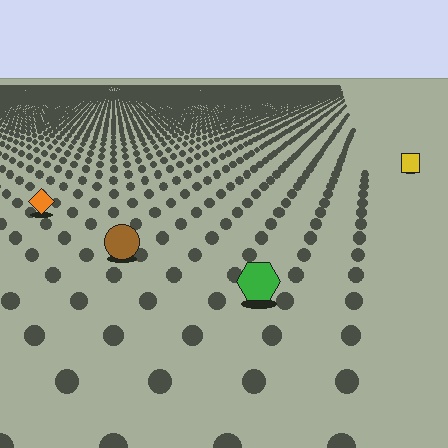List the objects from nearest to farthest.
From nearest to farthest: the green hexagon, the brown circle, the orange diamond, the yellow square.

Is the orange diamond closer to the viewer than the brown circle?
No. The brown circle is closer — you can tell from the texture gradient: the ground texture is coarser near it.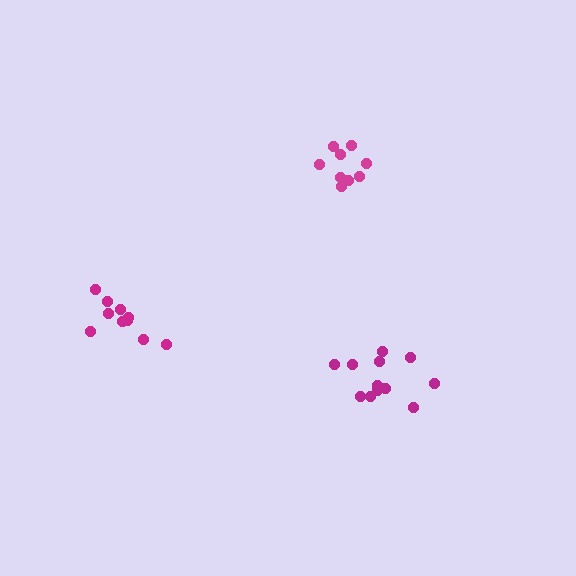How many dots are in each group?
Group 1: 9 dots, Group 2: 12 dots, Group 3: 10 dots (31 total).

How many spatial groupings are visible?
There are 3 spatial groupings.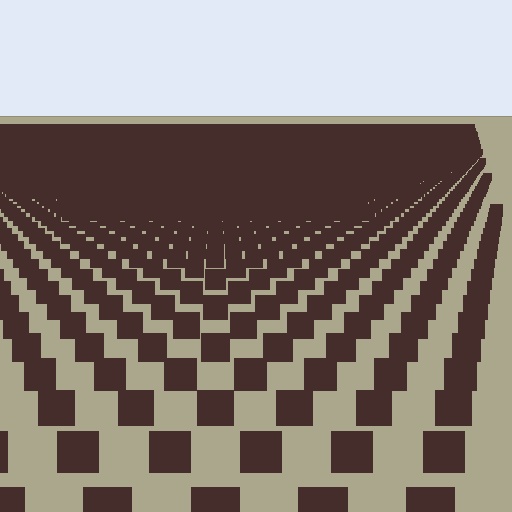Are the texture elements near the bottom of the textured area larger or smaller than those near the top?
Larger. Near the bottom, elements are closer to the viewer and appear at a bigger on-screen size.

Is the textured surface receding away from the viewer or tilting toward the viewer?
The surface is receding away from the viewer. Texture elements get smaller and denser toward the top.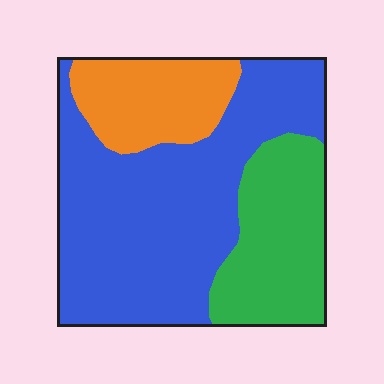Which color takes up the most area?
Blue, at roughly 55%.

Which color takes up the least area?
Orange, at roughly 20%.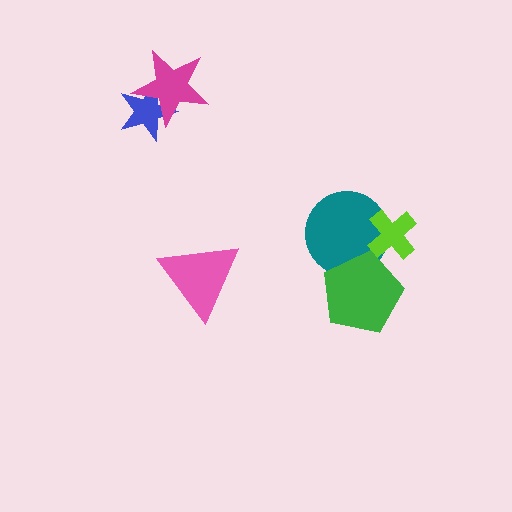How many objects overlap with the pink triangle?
0 objects overlap with the pink triangle.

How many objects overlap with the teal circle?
2 objects overlap with the teal circle.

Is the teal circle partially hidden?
Yes, it is partially covered by another shape.